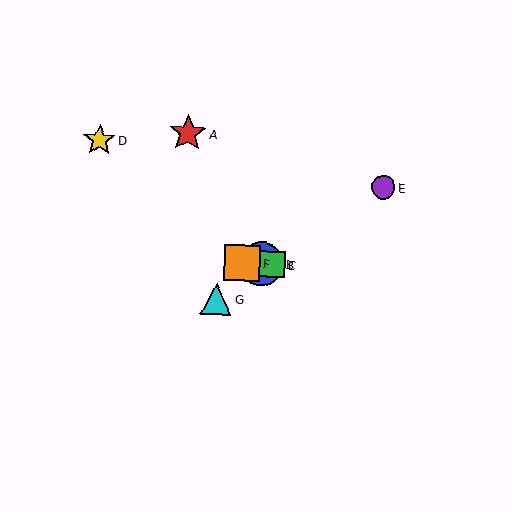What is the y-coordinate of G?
Object G is at y≈299.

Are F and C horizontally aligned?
Yes, both are at y≈263.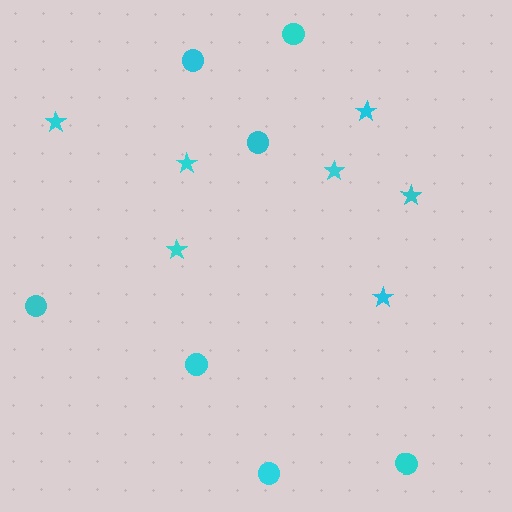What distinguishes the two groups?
There are 2 groups: one group of circles (7) and one group of stars (7).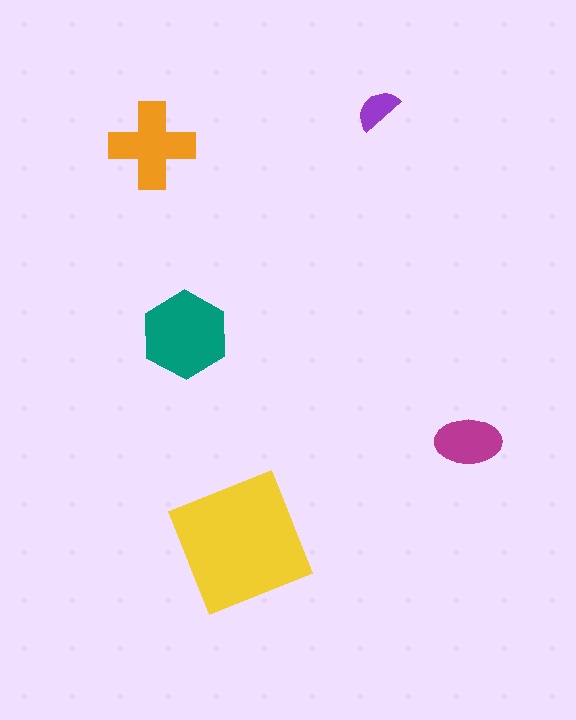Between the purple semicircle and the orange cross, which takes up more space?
The orange cross.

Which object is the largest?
The yellow square.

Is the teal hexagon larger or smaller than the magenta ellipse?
Larger.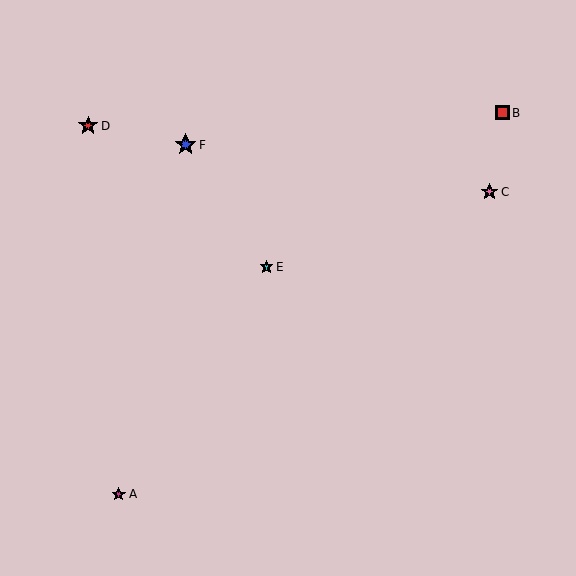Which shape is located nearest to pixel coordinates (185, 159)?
The blue star (labeled F) at (186, 145) is nearest to that location.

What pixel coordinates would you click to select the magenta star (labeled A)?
Click at (119, 494) to select the magenta star A.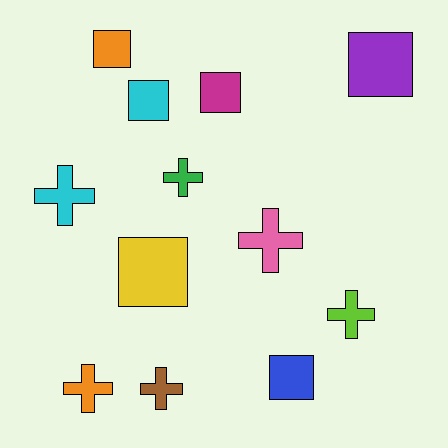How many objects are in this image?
There are 12 objects.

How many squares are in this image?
There are 6 squares.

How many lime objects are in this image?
There is 1 lime object.